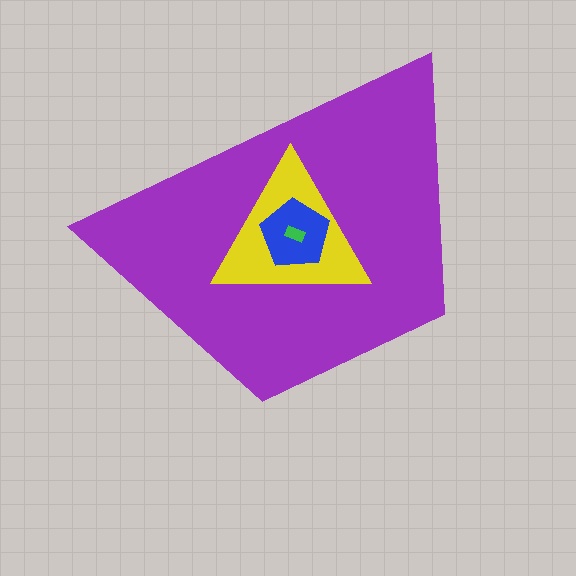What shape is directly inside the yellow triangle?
The blue pentagon.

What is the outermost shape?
The purple trapezoid.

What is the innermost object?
The green rectangle.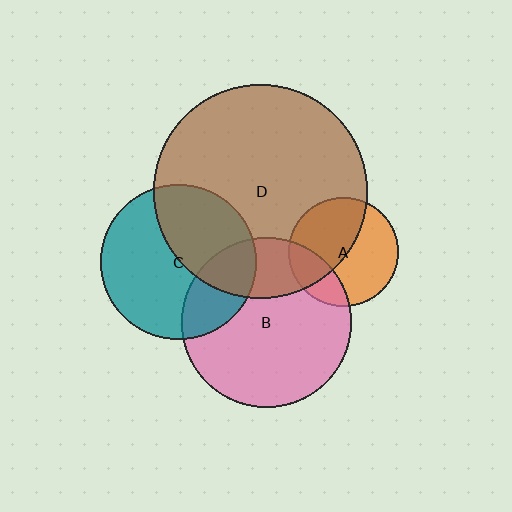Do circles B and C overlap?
Yes.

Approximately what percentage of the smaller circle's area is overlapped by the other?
Approximately 25%.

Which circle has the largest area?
Circle D (brown).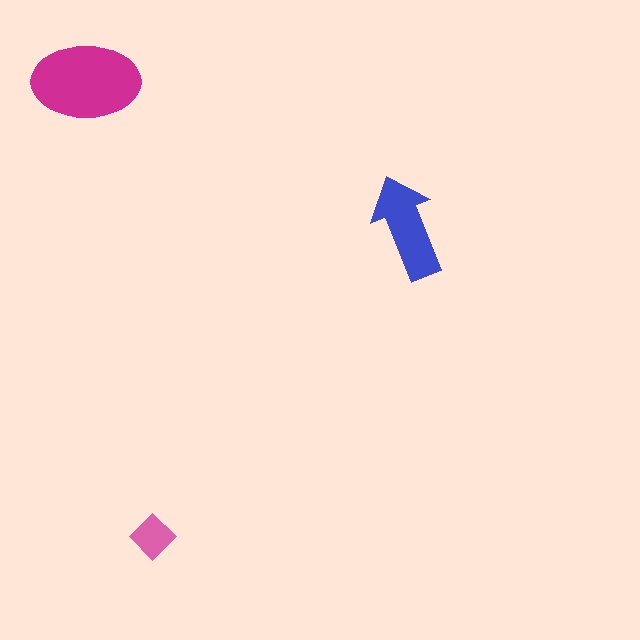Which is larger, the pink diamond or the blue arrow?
The blue arrow.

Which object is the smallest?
The pink diamond.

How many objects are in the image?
There are 3 objects in the image.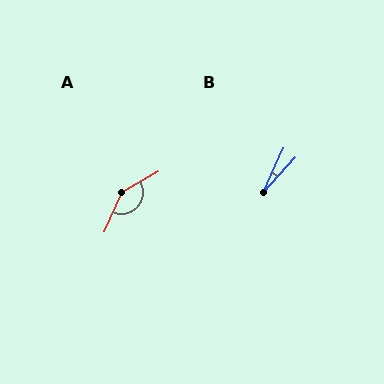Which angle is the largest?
A, at approximately 144 degrees.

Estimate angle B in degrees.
Approximately 18 degrees.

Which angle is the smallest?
B, at approximately 18 degrees.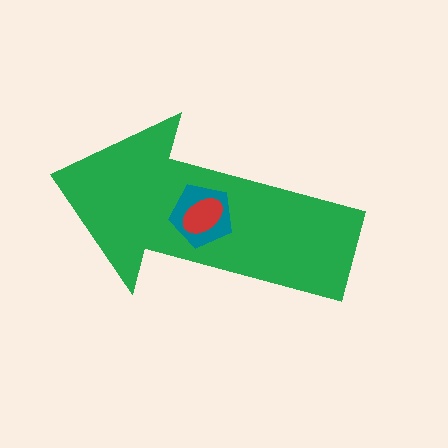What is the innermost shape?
The red ellipse.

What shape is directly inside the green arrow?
The teal pentagon.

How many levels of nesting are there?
3.